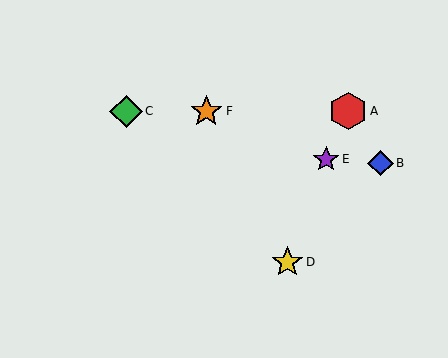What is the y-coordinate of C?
Object C is at y≈111.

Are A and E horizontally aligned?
No, A is at y≈111 and E is at y≈159.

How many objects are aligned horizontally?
3 objects (A, C, F) are aligned horizontally.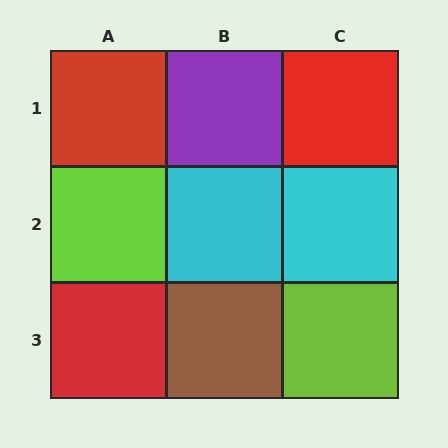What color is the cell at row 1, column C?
Red.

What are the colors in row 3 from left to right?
Red, brown, lime.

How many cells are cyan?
2 cells are cyan.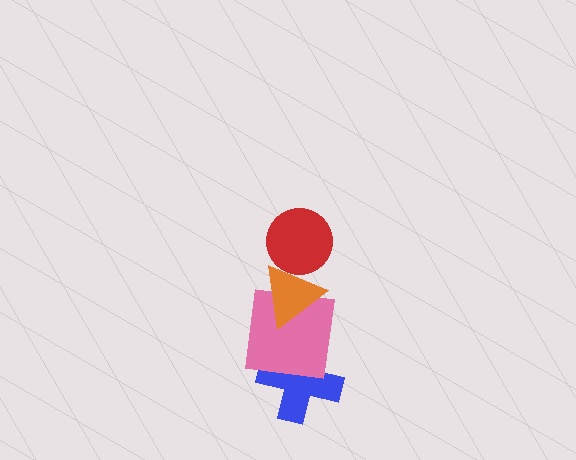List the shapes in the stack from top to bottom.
From top to bottom: the red circle, the orange triangle, the pink square, the blue cross.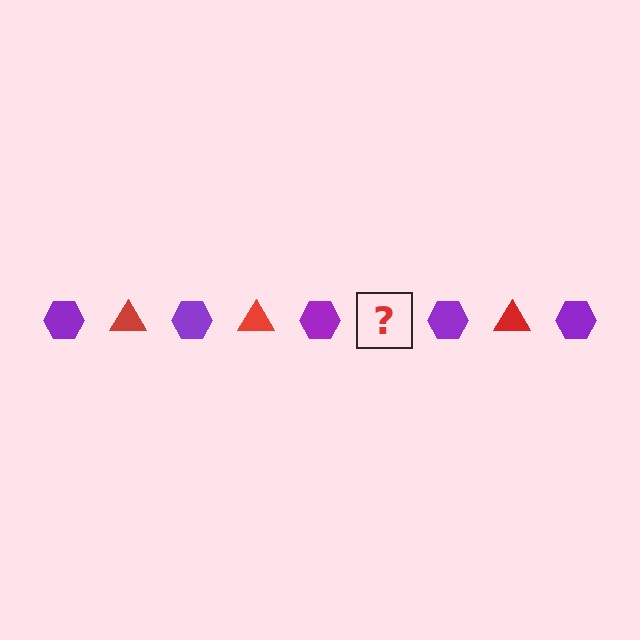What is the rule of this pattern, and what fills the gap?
The rule is that the pattern alternates between purple hexagon and red triangle. The gap should be filled with a red triangle.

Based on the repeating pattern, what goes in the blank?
The blank should be a red triangle.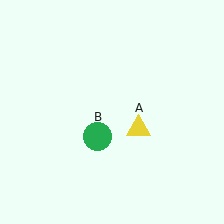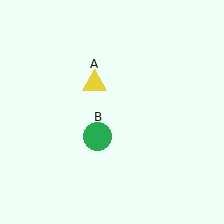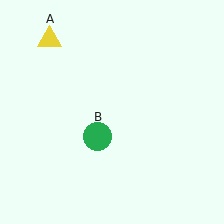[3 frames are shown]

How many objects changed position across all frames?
1 object changed position: yellow triangle (object A).